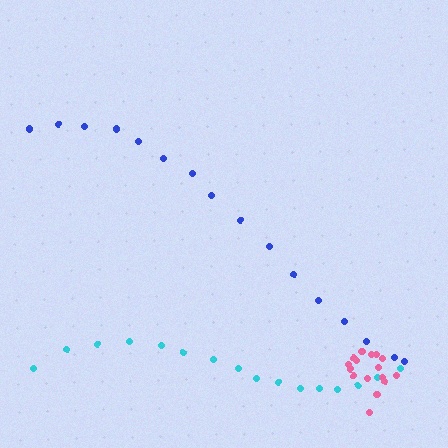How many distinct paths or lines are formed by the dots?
There are 3 distinct paths.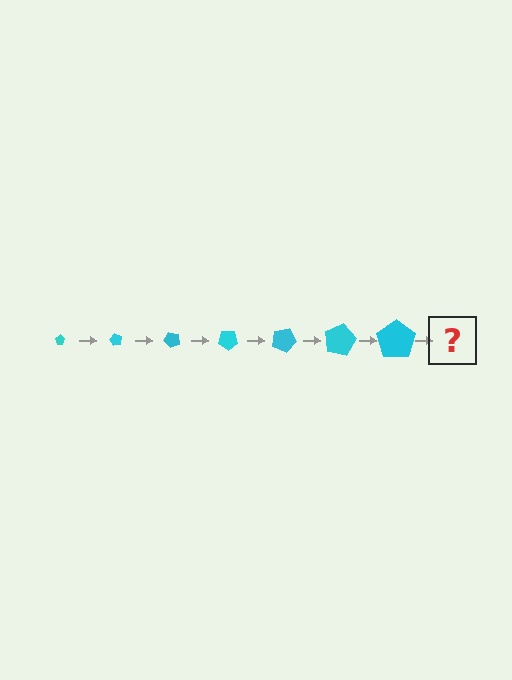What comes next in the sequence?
The next element should be a pentagon, larger than the previous one and rotated 420 degrees from the start.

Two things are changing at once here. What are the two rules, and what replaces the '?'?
The two rules are that the pentagon grows larger each step and it rotates 60 degrees each step. The '?' should be a pentagon, larger than the previous one and rotated 420 degrees from the start.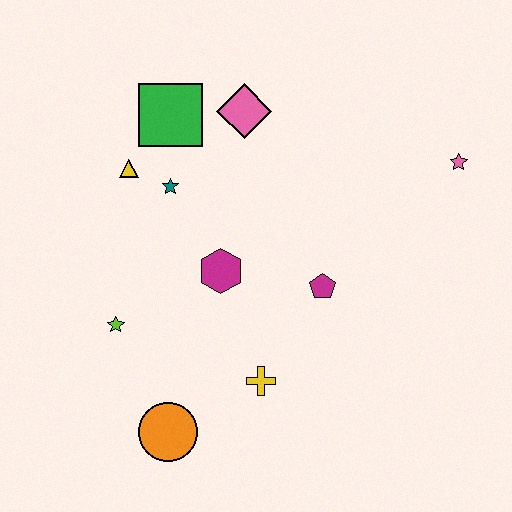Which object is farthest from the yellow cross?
The pink star is farthest from the yellow cross.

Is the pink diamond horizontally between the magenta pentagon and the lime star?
Yes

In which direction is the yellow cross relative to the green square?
The yellow cross is below the green square.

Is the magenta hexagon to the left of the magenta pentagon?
Yes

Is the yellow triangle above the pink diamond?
No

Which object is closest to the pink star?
The magenta pentagon is closest to the pink star.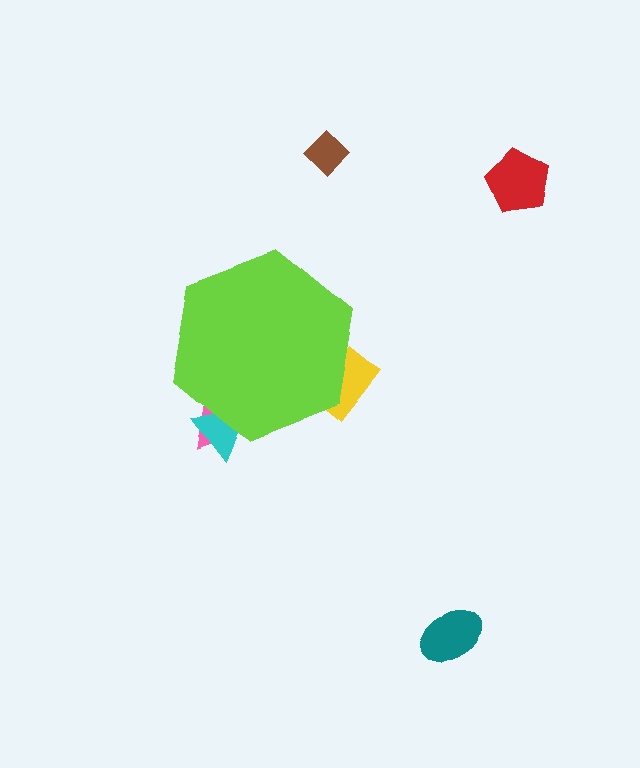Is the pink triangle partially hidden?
Yes, the pink triangle is partially hidden behind the lime hexagon.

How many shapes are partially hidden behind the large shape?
3 shapes are partially hidden.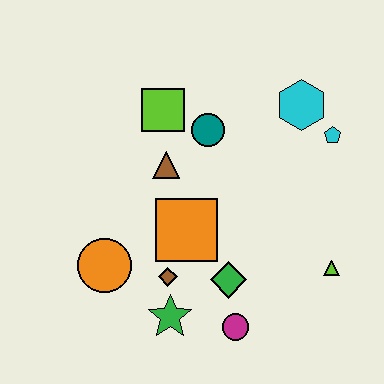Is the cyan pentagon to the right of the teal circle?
Yes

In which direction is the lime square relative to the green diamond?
The lime square is above the green diamond.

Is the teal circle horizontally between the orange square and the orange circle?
No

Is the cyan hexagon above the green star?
Yes